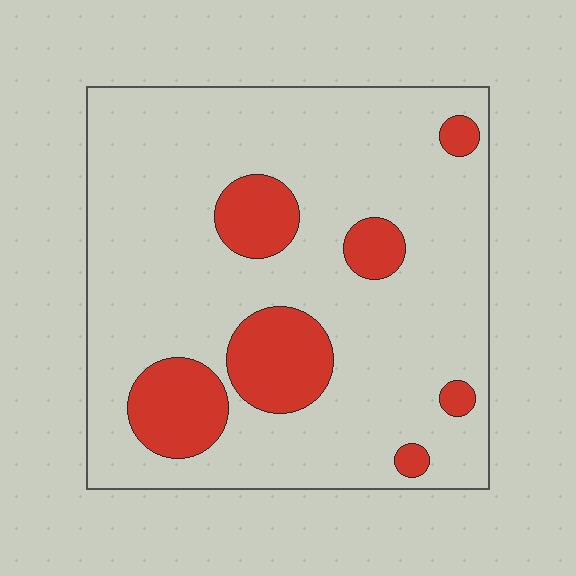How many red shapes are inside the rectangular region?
7.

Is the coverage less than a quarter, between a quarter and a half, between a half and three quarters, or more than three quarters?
Less than a quarter.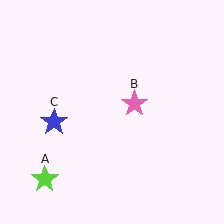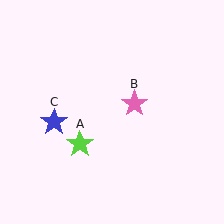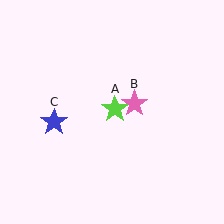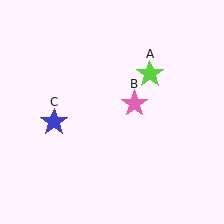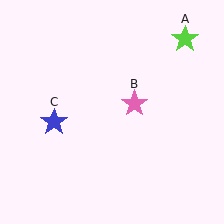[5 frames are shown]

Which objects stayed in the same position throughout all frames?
Pink star (object B) and blue star (object C) remained stationary.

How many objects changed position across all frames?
1 object changed position: lime star (object A).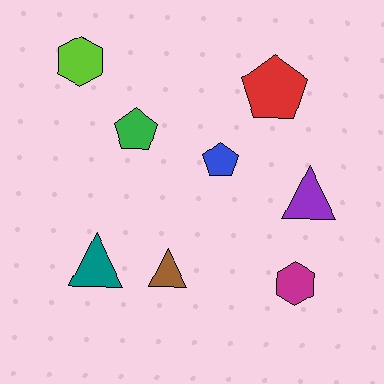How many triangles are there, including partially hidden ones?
There are 3 triangles.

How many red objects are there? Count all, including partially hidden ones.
There is 1 red object.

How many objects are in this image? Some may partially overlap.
There are 8 objects.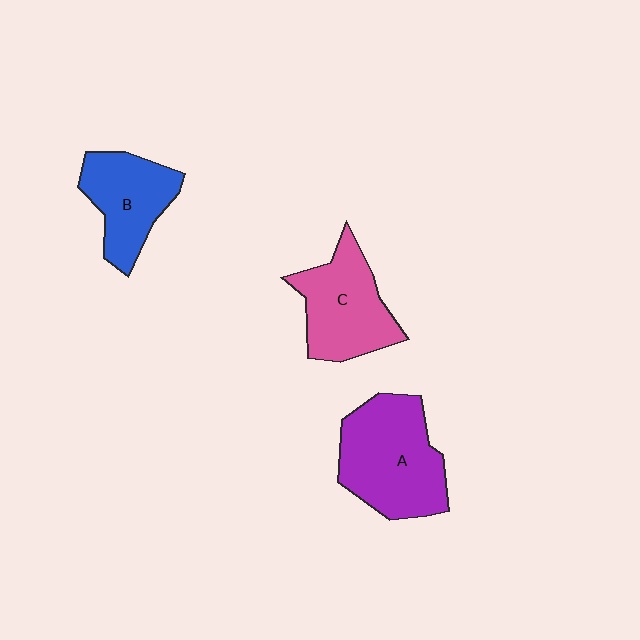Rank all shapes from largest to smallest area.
From largest to smallest: A (purple), C (pink), B (blue).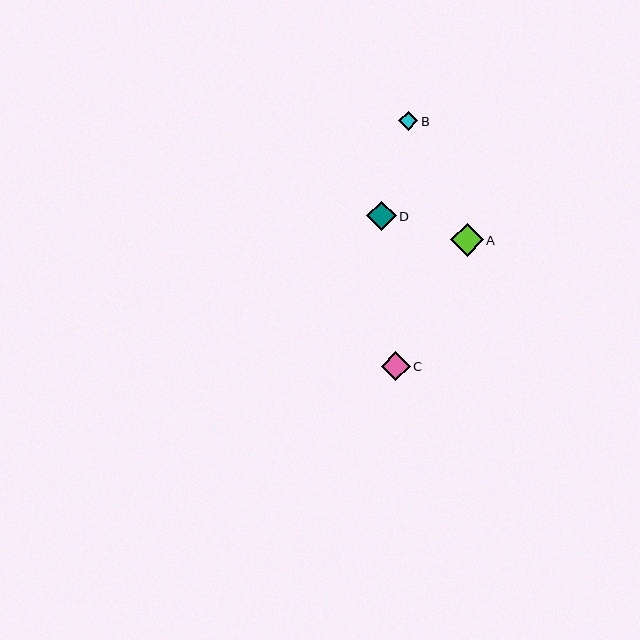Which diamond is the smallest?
Diamond B is the smallest with a size of approximately 19 pixels.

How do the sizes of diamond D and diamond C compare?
Diamond D and diamond C are approximately the same size.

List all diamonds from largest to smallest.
From largest to smallest: A, D, C, B.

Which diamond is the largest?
Diamond A is the largest with a size of approximately 32 pixels.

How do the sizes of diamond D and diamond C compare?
Diamond D and diamond C are approximately the same size.